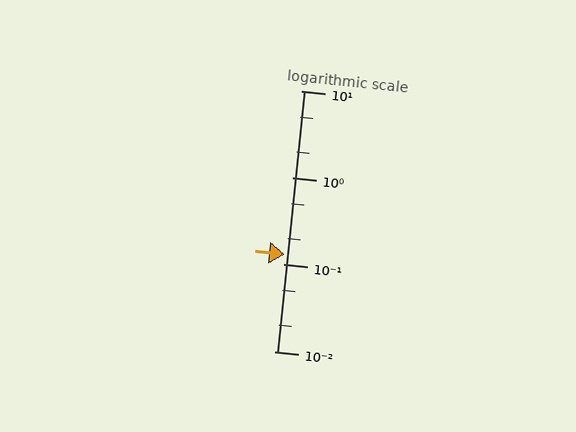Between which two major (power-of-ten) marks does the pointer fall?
The pointer is between 0.1 and 1.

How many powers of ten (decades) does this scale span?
The scale spans 3 decades, from 0.01 to 10.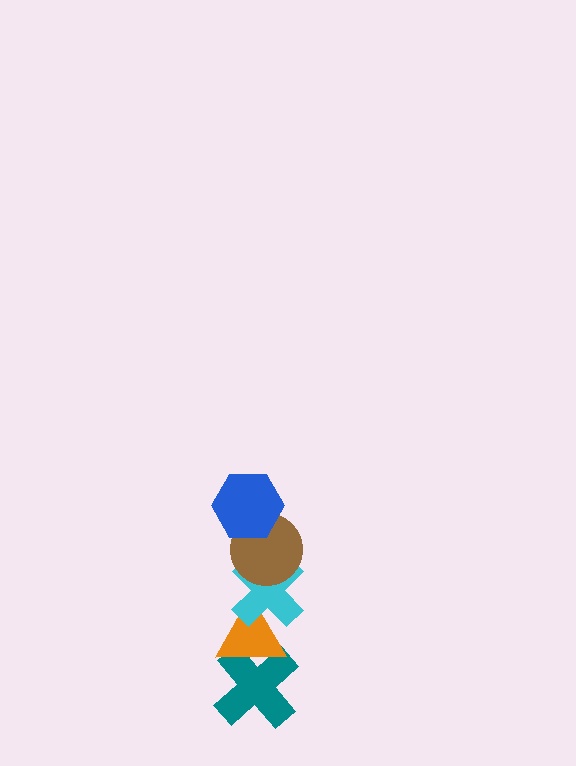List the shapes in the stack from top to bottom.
From top to bottom: the blue hexagon, the brown circle, the cyan cross, the orange triangle, the teal cross.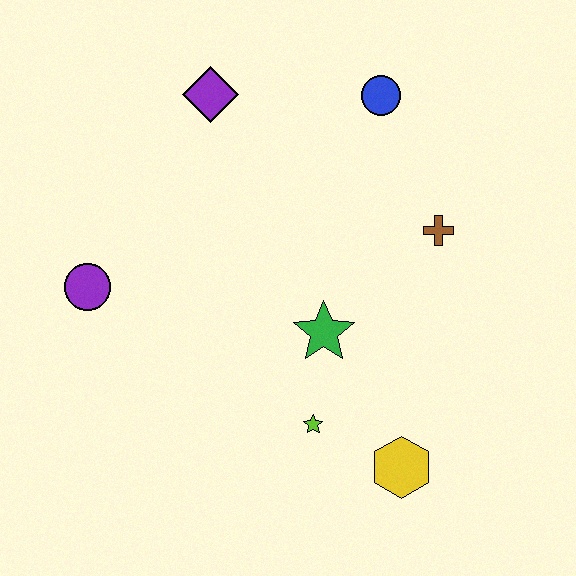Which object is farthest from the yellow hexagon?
The purple diamond is farthest from the yellow hexagon.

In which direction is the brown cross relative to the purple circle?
The brown cross is to the right of the purple circle.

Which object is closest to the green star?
The lime star is closest to the green star.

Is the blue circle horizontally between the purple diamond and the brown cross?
Yes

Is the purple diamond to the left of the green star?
Yes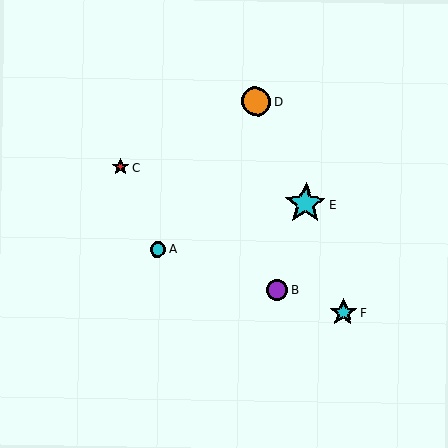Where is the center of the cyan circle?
The center of the cyan circle is at (158, 249).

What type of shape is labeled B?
Shape B is a purple circle.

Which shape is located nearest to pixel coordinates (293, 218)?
The cyan star (labeled E) at (305, 204) is nearest to that location.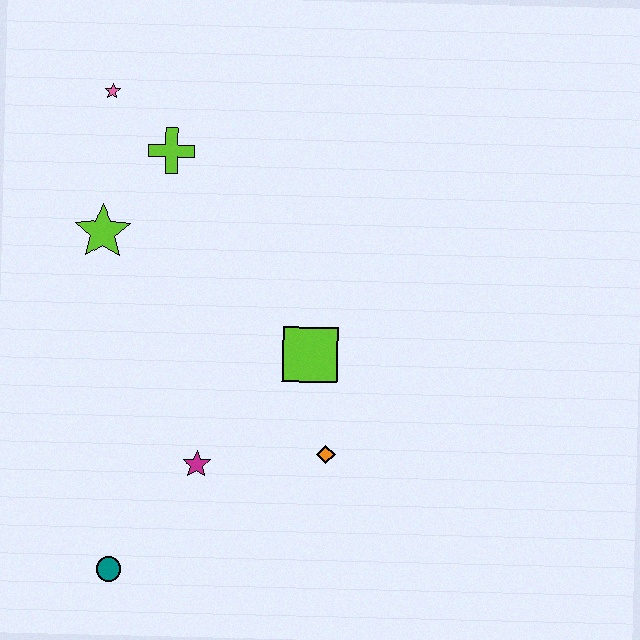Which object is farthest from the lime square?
The pink star is farthest from the lime square.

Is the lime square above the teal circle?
Yes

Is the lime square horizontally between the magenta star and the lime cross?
No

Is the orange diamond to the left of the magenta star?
No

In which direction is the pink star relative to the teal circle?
The pink star is above the teal circle.